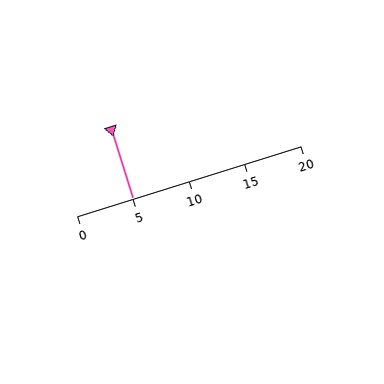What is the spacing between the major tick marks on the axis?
The major ticks are spaced 5 apart.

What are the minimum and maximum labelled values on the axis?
The axis runs from 0 to 20.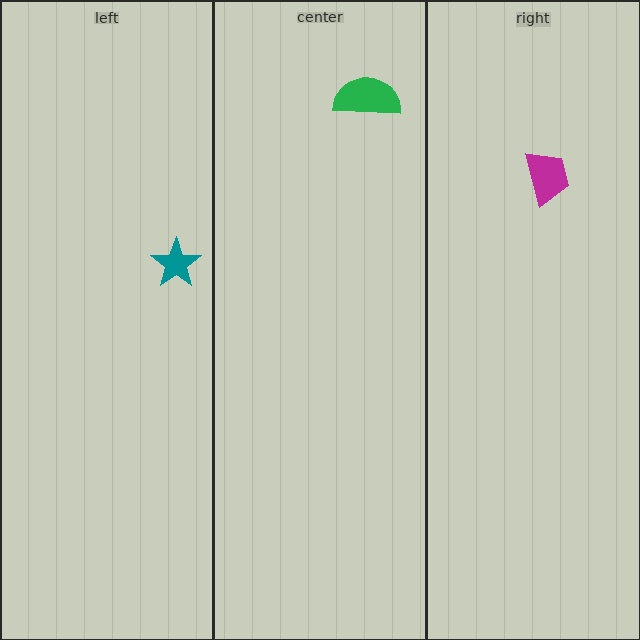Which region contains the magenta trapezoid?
The right region.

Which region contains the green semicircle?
The center region.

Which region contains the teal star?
The left region.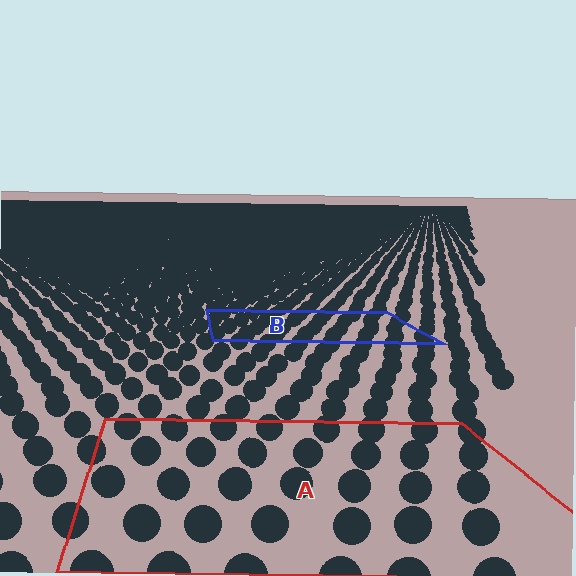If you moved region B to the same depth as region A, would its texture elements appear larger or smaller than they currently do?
They would appear larger. At a closer depth, the same texture elements are projected at a bigger on-screen size.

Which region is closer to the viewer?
Region A is closer. The texture elements there are larger and more spread out.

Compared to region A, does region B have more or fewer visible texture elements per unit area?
Region B has more texture elements per unit area — they are packed more densely because it is farther away.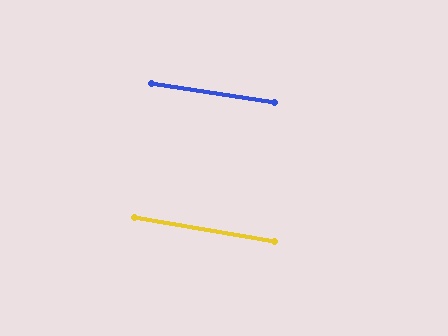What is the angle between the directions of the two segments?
Approximately 1 degree.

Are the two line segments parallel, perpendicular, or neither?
Parallel — their directions differ by only 1.3°.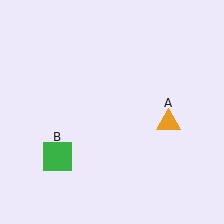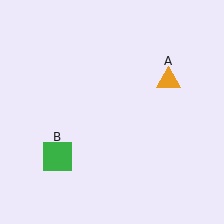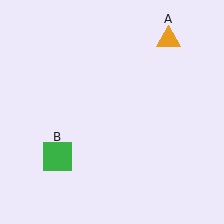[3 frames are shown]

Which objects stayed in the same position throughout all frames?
Green square (object B) remained stationary.